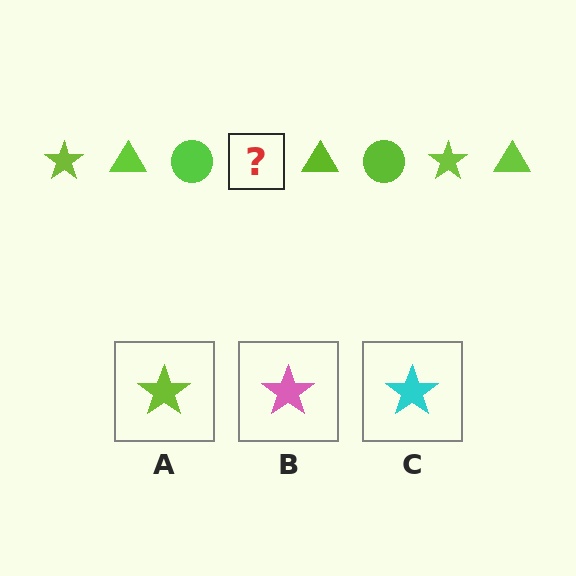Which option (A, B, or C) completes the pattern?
A.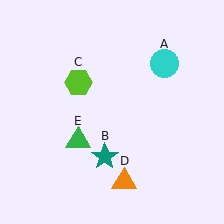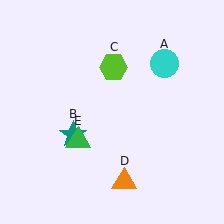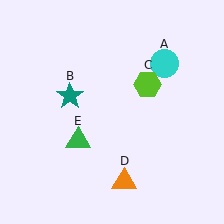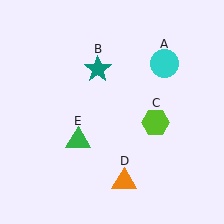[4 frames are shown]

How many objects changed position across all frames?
2 objects changed position: teal star (object B), lime hexagon (object C).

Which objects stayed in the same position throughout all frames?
Cyan circle (object A) and orange triangle (object D) and green triangle (object E) remained stationary.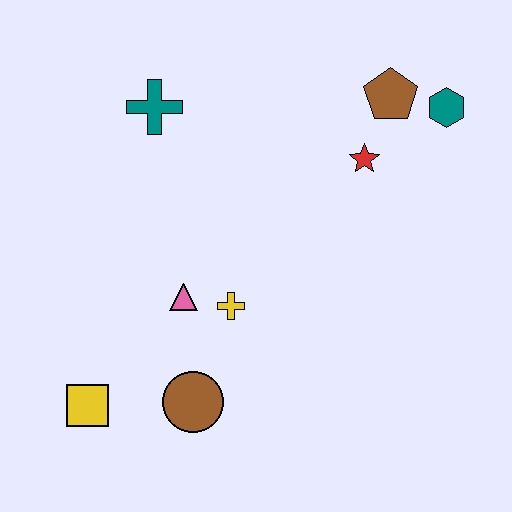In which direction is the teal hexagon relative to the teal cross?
The teal hexagon is to the right of the teal cross.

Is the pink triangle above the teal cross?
No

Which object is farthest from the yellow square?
The teal hexagon is farthest from the yellow square.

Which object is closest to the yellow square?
The brown circle is closest to the yellow square.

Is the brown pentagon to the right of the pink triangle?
Yes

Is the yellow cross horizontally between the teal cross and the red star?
Yes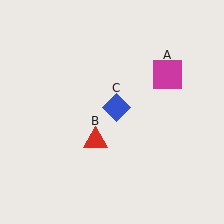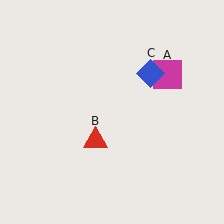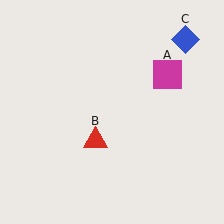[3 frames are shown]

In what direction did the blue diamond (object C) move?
The blue diamond (object C) moved up and to the right.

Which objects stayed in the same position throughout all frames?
Magenta square (object A) and red triangle (object B) remained stationary.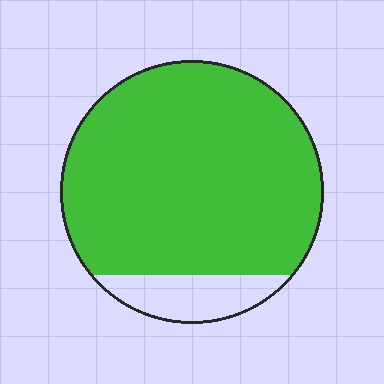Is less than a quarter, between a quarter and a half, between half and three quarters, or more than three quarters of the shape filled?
More than three quarters.